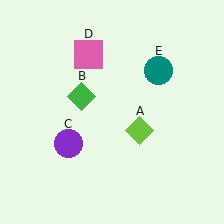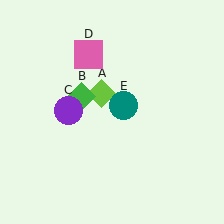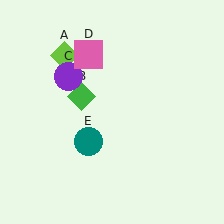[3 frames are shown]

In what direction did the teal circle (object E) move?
The teal circle (object E) moved down and to the left.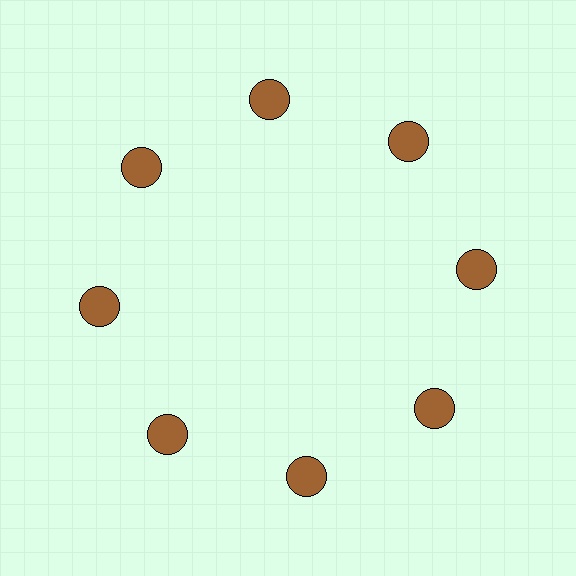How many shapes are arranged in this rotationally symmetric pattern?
There are 8 shapes, arranged in 8 groups of 1.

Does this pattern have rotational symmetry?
Yes, this pattern has 8-fold rotational symmetry. It looks the same after rotating 45 degrees around the center.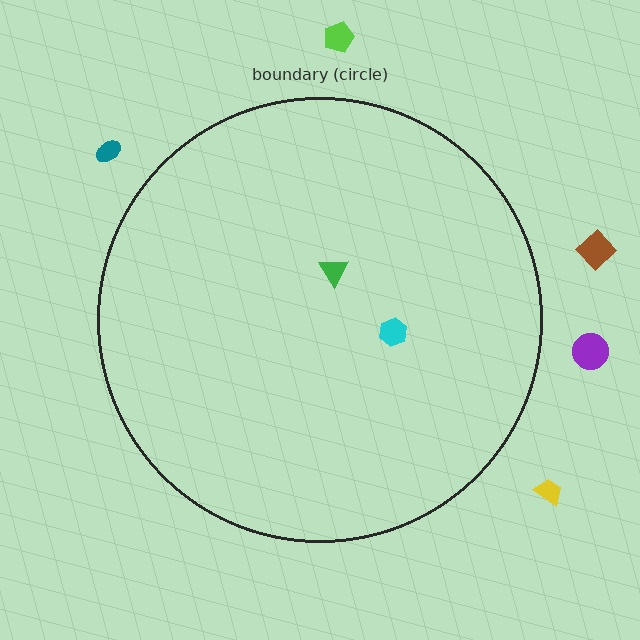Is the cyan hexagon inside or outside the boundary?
Inside.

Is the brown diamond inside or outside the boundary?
Outside.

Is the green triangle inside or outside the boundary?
Inside.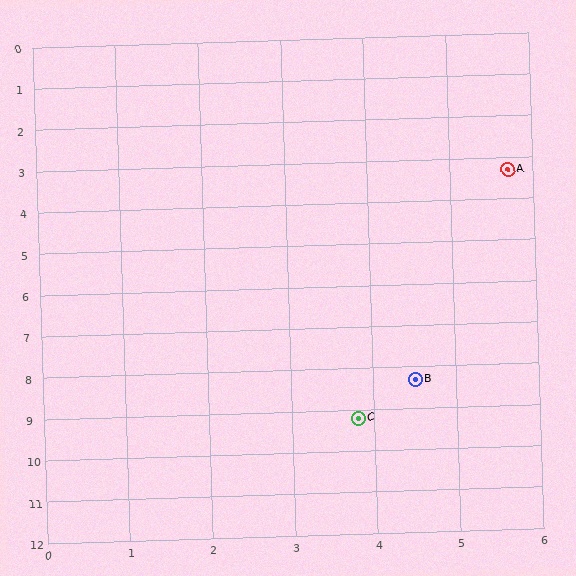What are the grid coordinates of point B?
Point B is at approximately (4.5, 8.3).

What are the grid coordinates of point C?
Point C is at approximately (3.8, 9.2).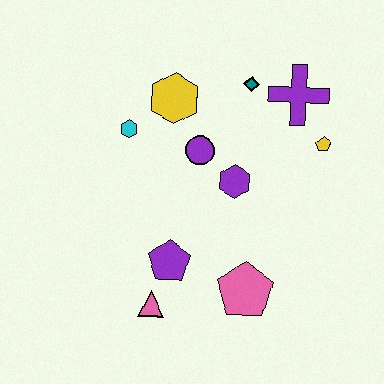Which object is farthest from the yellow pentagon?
The pink triangle is farthest from the yellow pentagon.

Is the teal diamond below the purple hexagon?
No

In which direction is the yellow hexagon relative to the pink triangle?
The yellow hexagon is above the pink triangle.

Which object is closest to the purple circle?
The purple hexagon is closest to the purple circle.